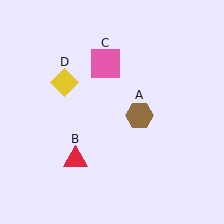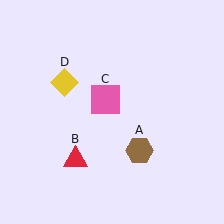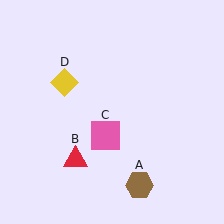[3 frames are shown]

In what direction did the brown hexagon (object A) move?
The brown hexagon (object A) moved down.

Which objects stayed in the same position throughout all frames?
Red triangle (object B) and yellow diamond (object D) remained stationary.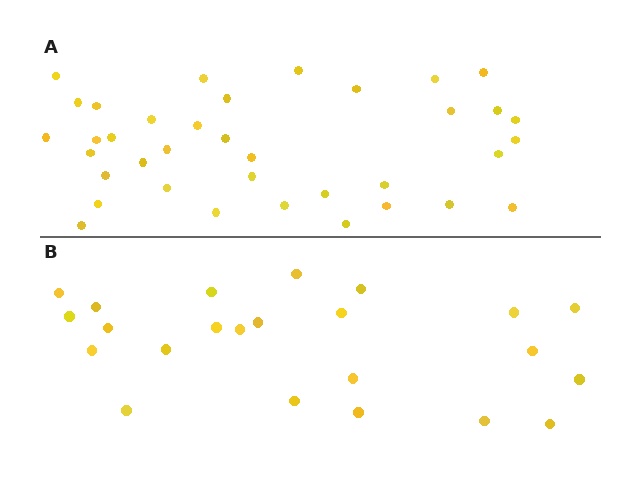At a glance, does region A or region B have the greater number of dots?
Region A (the top region) has more dots.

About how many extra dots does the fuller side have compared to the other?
Region A has approximately 15 more dots than region B.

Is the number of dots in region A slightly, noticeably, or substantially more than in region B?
Region A has substantially more. The ratio is roughly 1.6 to 1.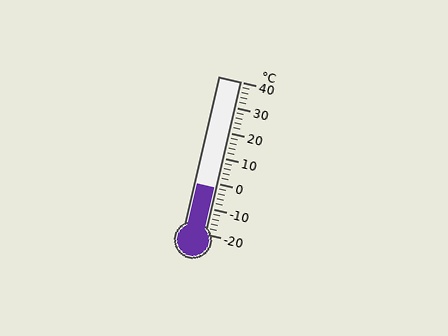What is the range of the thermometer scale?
The thermometer scale ranges from -20°C to 40°C.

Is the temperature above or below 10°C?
The temperature is below 10°C.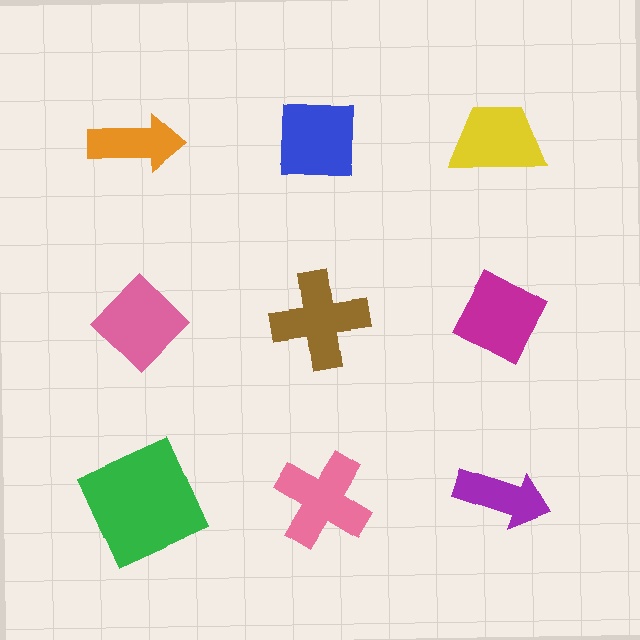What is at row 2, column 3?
A magenta diamond.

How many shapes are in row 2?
3 shapes.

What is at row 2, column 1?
A pink diamond.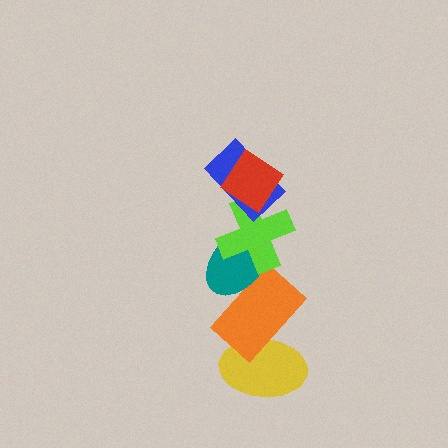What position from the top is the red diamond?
The red diamond is 1st from the top.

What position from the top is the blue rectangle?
The blue rectangle is 2nd from the top.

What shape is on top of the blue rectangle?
The red diamond is on top of the blue rectangle.